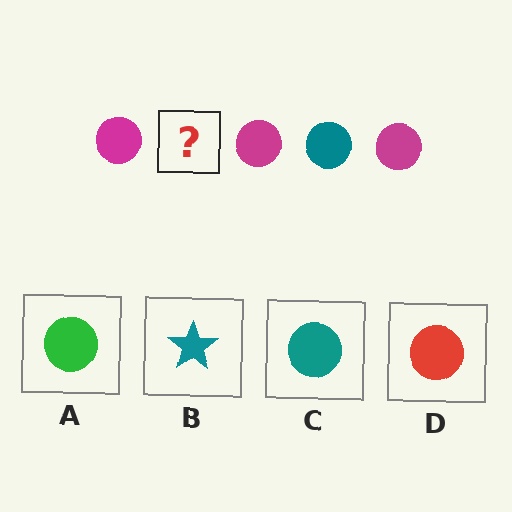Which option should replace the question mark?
Option C.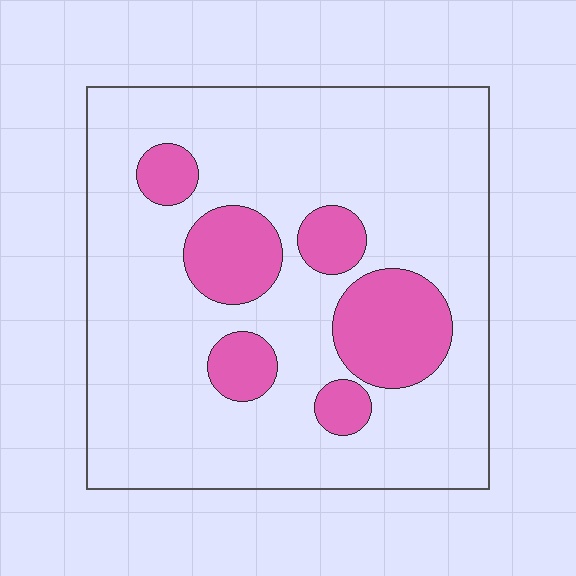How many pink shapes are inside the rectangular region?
6.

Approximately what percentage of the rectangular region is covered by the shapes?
Approximately 20%.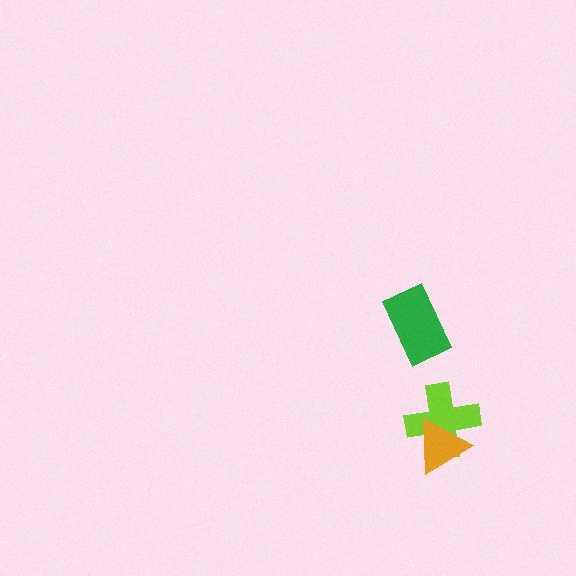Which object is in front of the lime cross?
The orange triangle is in front of the lime cross.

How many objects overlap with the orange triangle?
1 object overlaps with the orange triangle.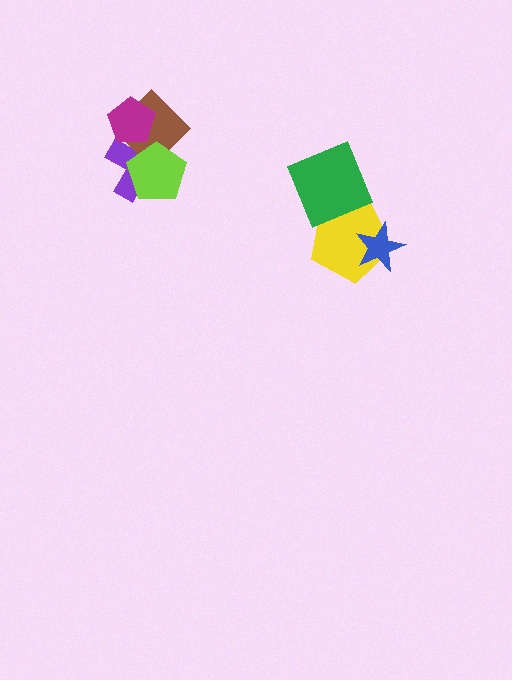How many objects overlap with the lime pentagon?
2 objects overlap with the lime pentagon.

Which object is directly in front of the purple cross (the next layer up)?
The brown diamond is directly in front of the purple cross.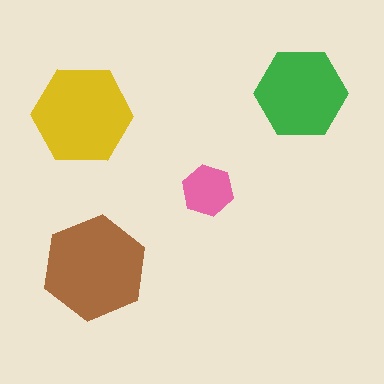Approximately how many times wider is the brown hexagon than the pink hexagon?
About 2 times wider.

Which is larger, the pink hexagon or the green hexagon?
The green one.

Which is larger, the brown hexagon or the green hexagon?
The brown one.